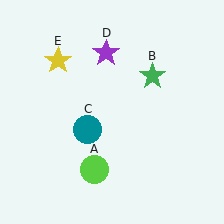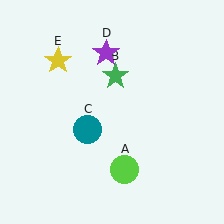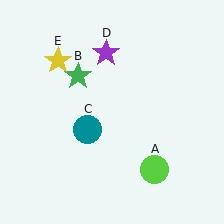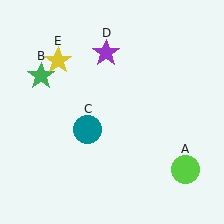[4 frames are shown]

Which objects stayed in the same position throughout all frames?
Teal circle (object C) and purple star (object D) and yellow star (object E) remained stationary.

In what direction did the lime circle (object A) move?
The lime circle (object A) moved right.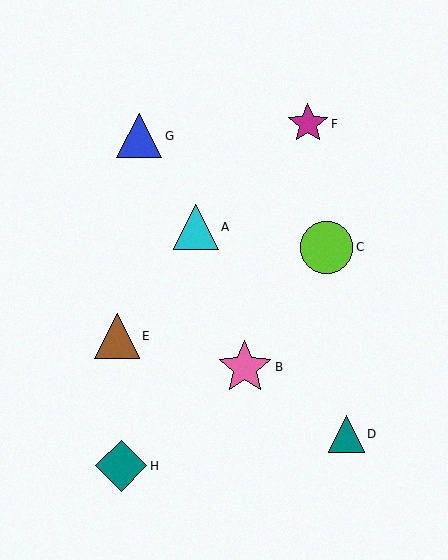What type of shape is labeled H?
Shape H is a teal diamond.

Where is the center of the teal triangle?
The center of the teal triangle is at (346, 434).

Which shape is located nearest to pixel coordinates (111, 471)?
The teal diamond (labeled H) at (121, 466) is nearest to that location.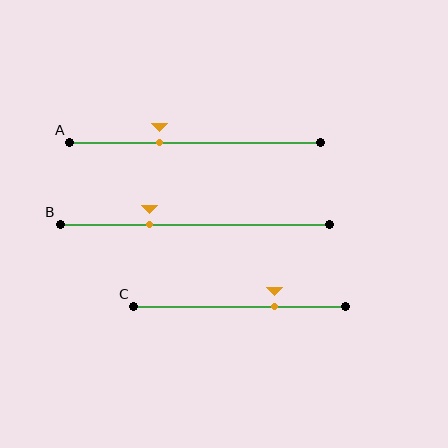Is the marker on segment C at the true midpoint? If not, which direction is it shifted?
No, the marker on segment C is shifted to the right by about 17% of the segment length.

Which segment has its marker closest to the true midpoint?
Segment A has its marker closest to the true midpoint.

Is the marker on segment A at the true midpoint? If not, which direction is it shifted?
No, the marker on segment A is shifted to the left by about 14% of the segment length.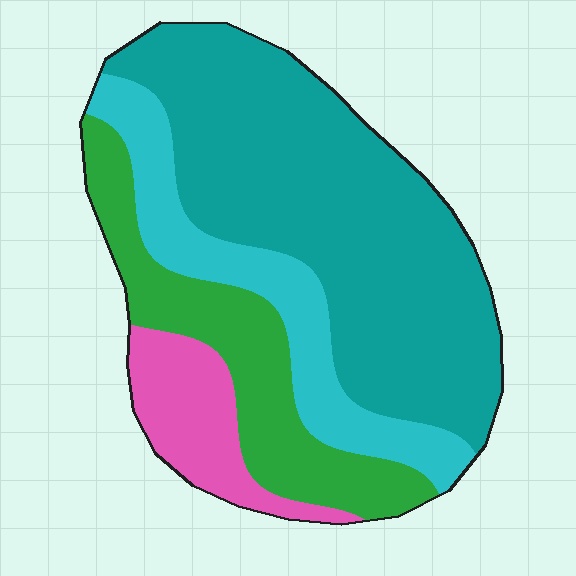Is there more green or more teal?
Teal.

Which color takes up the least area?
Pink, at roughly 10%.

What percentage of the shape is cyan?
Cyan covers 18% of the shape.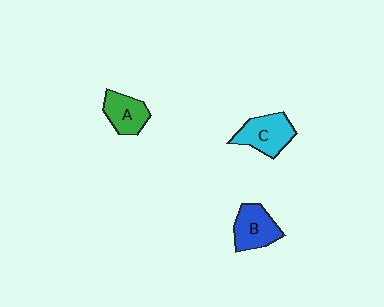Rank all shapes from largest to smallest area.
From largest to smallest: C (cyan), B (blue), A (green).